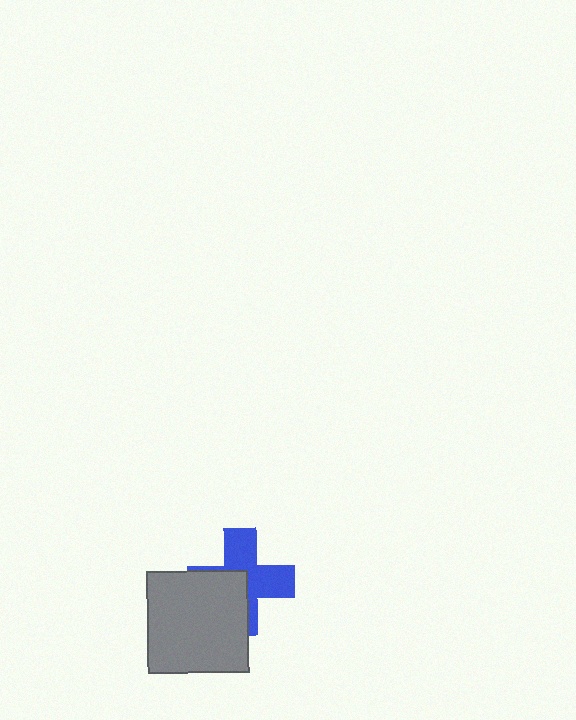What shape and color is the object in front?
The object in front is a gray square.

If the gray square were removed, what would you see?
You would see the complete blue cross.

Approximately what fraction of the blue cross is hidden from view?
Roughly 45% of the blue cross is hidden behind the gray square.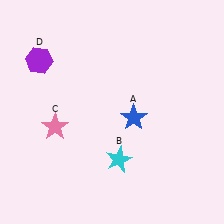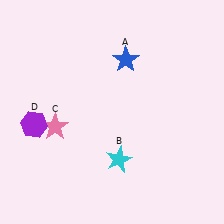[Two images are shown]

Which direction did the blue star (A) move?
The blue star (A) moved up.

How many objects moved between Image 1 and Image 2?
2 objects moved between the two images.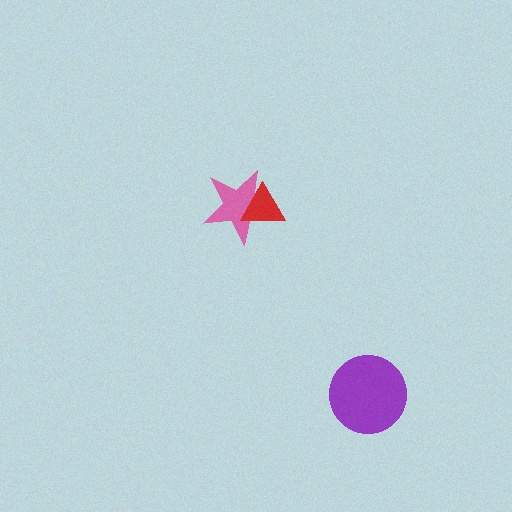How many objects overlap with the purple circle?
0 objects overlap with the purple circle.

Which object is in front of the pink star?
The red triangle is in front of the pink star.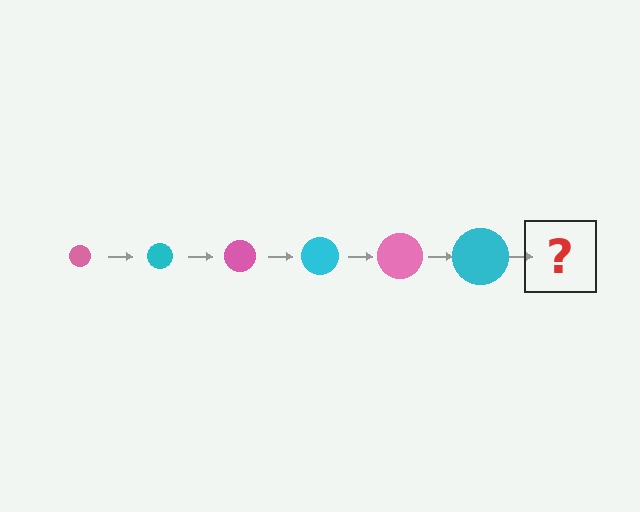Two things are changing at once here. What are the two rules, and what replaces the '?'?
The two rules are that the circle grows larger each step and the color cycles through pink and cyan. The '?' should be a pink circle, larger than the previous one.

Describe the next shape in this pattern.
It should be a pink circle, larger than the previous one.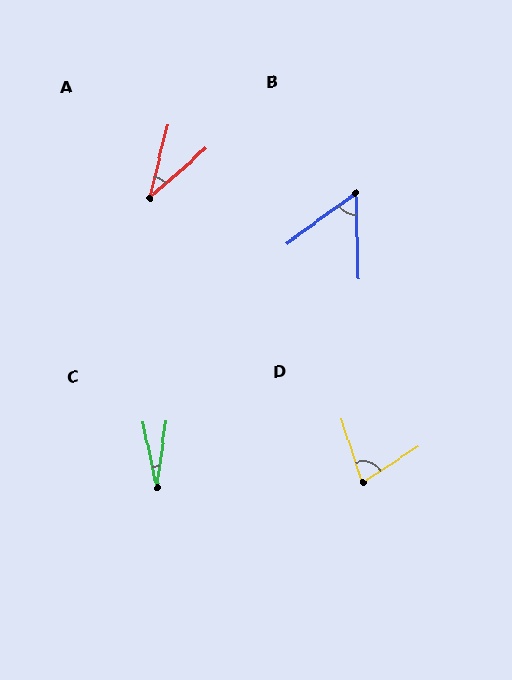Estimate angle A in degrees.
Approximately 35 degrees.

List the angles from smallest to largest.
C (20°), A (35°), B (56°), D (75°).